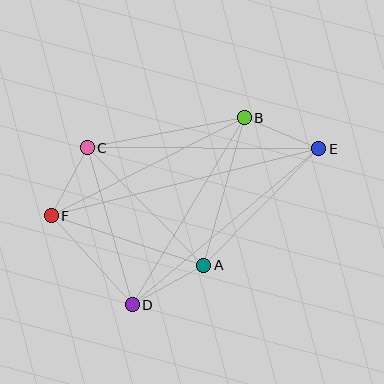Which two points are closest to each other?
Points C and F are closest to each other.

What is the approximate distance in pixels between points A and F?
The distance between A and F is approximately 160 pixels.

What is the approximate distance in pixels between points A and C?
The distance between A and C is approximately 165 pixels.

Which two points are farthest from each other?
Points E and F are farthest from each other.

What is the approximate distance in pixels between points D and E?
The distance between D and E is approximately 243 pixels.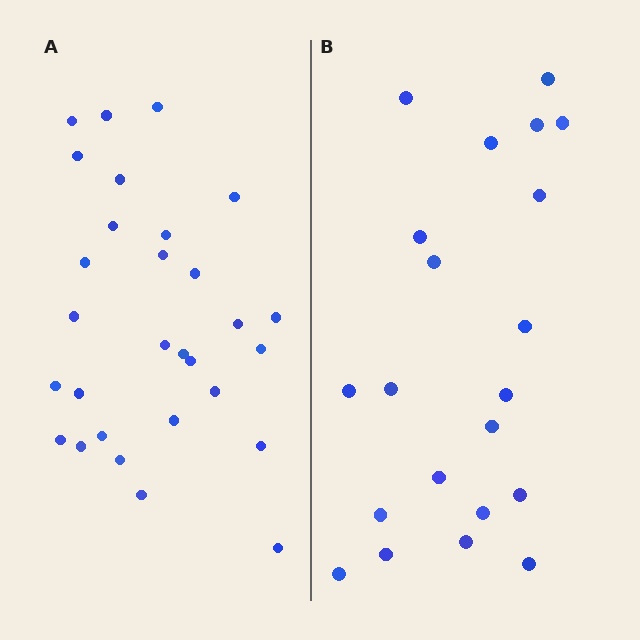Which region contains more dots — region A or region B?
Region A (the left region) has more dots.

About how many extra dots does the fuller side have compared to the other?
Region A has roughly 8 or so more dots than region B.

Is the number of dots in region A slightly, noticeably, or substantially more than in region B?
Region A has noticeably more, but not dramatically so. The ratio is roughly 1.4 to 1.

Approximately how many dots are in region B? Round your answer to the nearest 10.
About 20 dots. (The exact count is 21, which rounds to 20.)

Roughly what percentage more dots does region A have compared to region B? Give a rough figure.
About 40% more.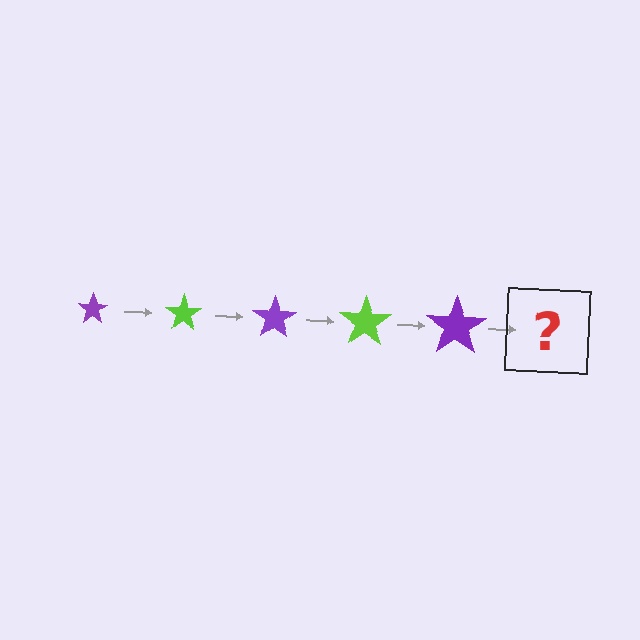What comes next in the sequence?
The next element should be a lime star, larger than the previous one.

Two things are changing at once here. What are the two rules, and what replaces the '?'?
The two rules are that the star grows larger each step and the color cycles through purple and lime. The '?' should be a lime star, larger than the previous one.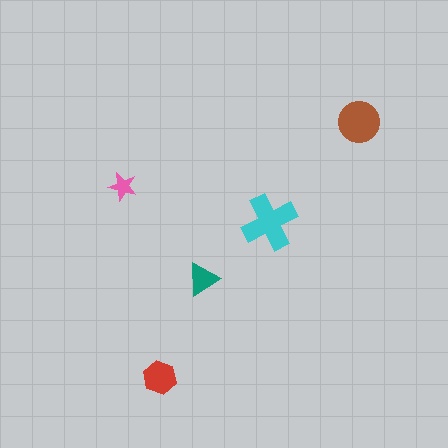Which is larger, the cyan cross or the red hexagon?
The cyan cross.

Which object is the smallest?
The pink star.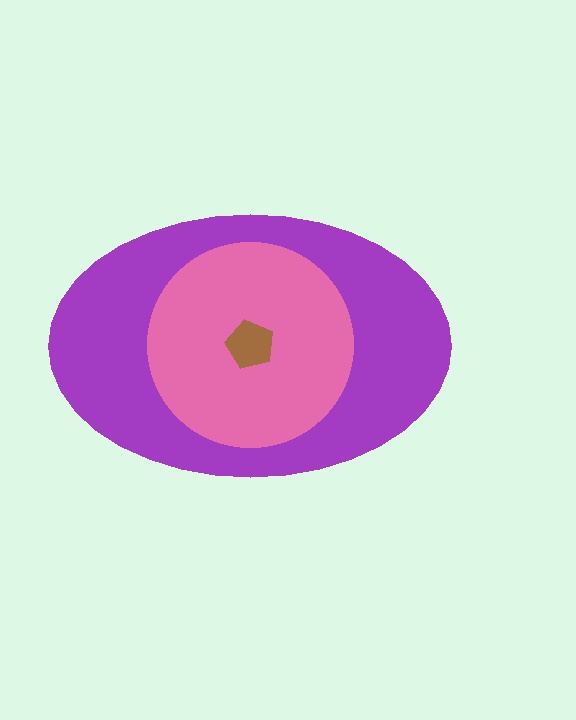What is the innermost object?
The brown pentagon.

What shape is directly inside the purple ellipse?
The pink circle.